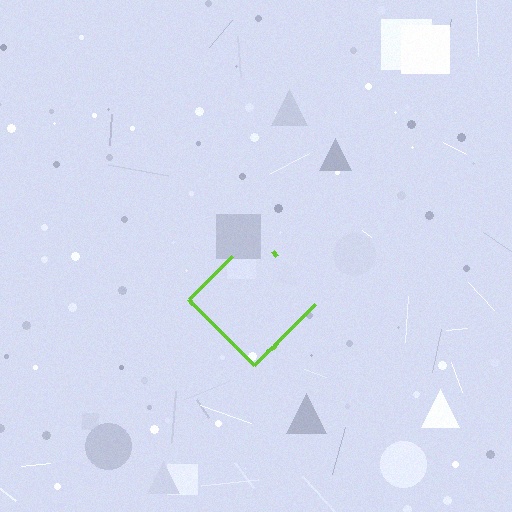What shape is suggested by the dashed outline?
The dashed outline suggests a diamond.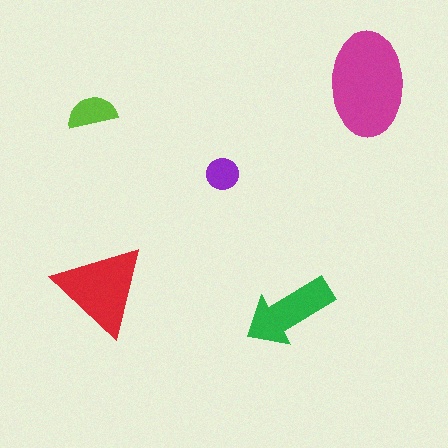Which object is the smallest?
The purple circle.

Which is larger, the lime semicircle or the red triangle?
The red triangle.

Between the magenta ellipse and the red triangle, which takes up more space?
The magenta ellipse.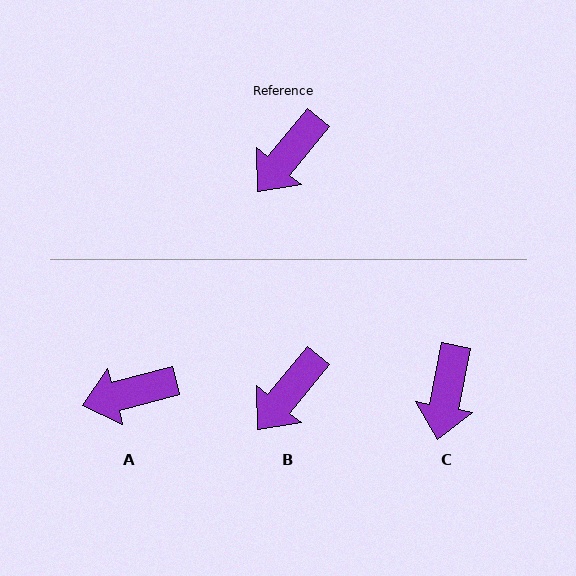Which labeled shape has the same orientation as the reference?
B.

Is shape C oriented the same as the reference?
No, it is off by about 28 degrees.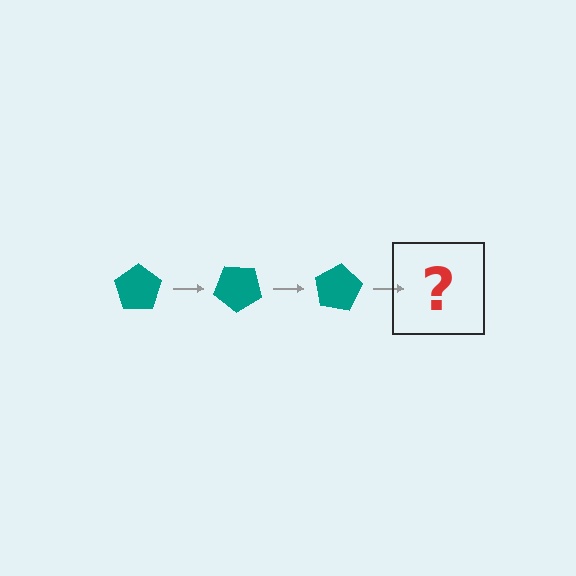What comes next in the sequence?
The next element should be a teal pentagon rotated 120 degrees.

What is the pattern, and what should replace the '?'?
The pattern is that the pentagon rotates 40 degrees each step. The '?' should be a teal pentagon rotated 120 degrees.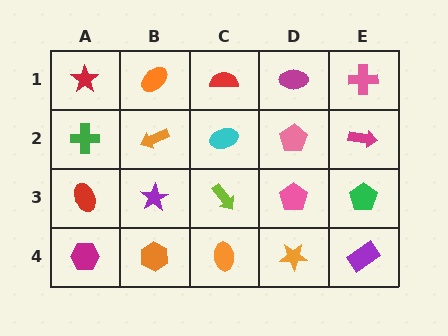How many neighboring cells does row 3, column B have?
4.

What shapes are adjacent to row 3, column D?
A pink pentagon (row 2, column D), an orange star (row 4, column D), a lime arrow (row 3, column C), a green pentagon (row 3, column E).